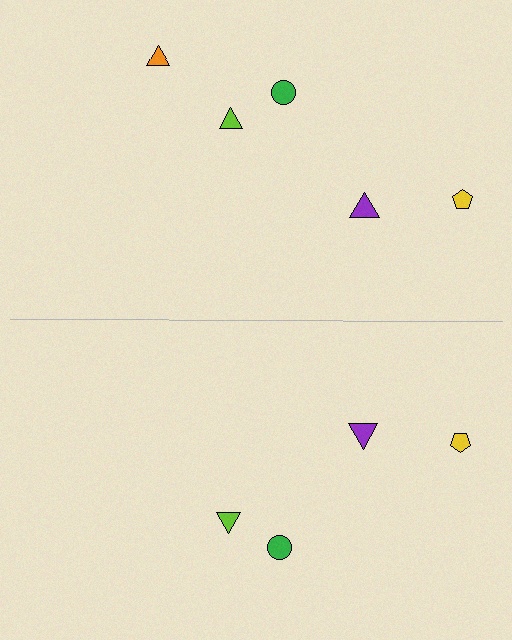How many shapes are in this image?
There are 9 shapes in this image.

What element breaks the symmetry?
A orange triangle is missing from the bottom side.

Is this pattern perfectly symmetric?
No, the pattern is not perfectly symmetric. A orange triangle is missing from the bottom side.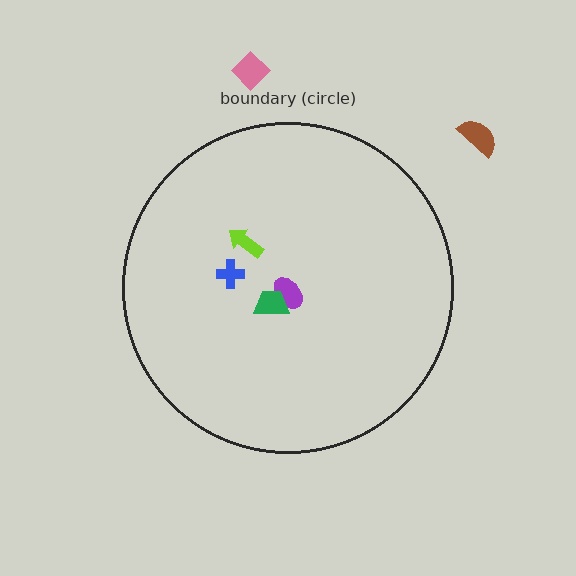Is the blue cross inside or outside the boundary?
Inside.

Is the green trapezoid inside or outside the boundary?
Inside.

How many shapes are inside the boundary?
4 inside, 2 outside.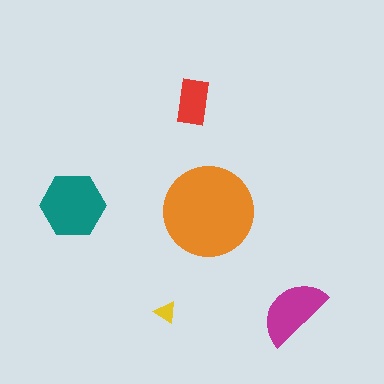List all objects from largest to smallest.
The orange circle, the teal hexagon, the magenta semicircle, the red rectangle, the yellow triangle.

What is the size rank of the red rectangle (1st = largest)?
4th.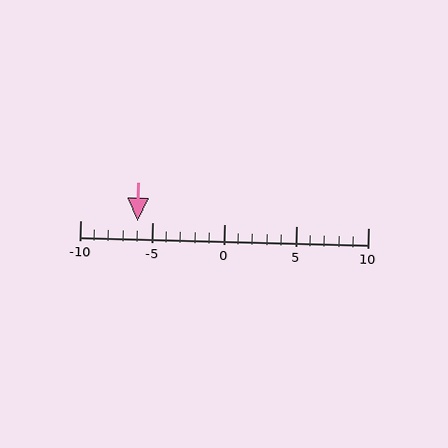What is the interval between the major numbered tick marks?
The major tick marks are spaced 5 units apart.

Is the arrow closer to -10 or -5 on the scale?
The arrow is closer to -5.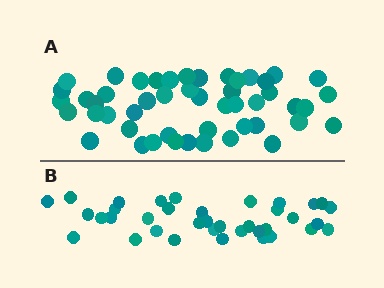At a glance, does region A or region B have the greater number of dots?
Region A (the top region) has more dots.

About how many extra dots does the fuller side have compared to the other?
Region A has roughly 12 or so more dots than region B.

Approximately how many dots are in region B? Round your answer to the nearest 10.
About 40 dots. (The exact count is 37, which rounds to 40.)